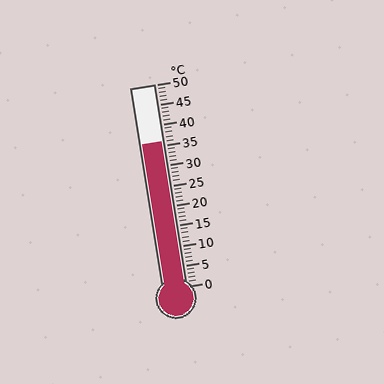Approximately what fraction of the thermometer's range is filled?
The thermometer is filled to approximately 70% of its range.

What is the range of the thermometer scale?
The thermometer scale ranges from 0°C to 50°C.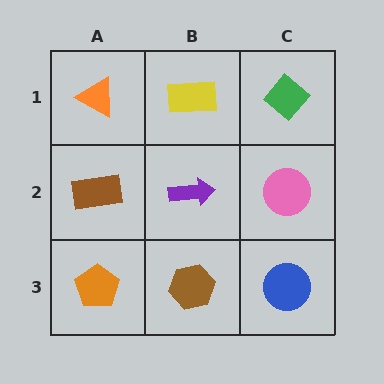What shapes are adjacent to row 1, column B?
A purple arrow (row 2, column B), an orange triangle (row 1, column A), a green diamond (row 1, column C).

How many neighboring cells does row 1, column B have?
3.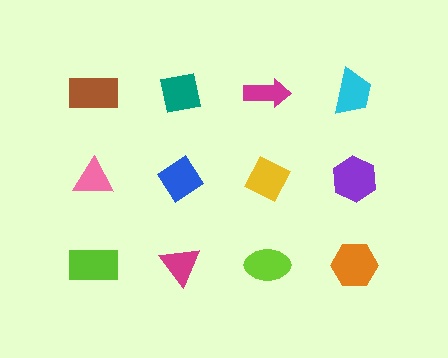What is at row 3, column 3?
A lime ellipse.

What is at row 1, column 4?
A cyan trapezoid.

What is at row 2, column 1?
A pink triangle.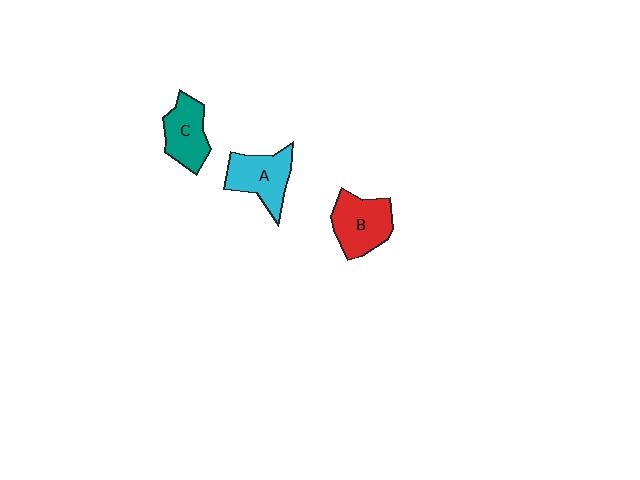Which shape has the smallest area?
Shape C (teal).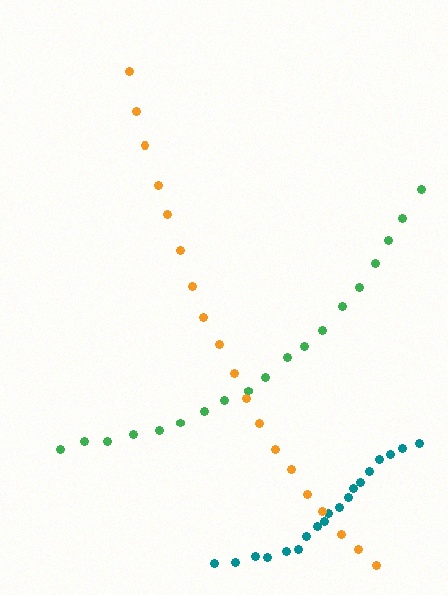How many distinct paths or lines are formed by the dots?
There are 3 distinct paths.